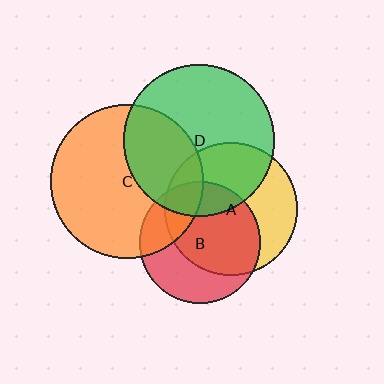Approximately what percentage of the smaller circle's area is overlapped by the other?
Approximately 20%.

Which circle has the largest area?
Circle C (orange).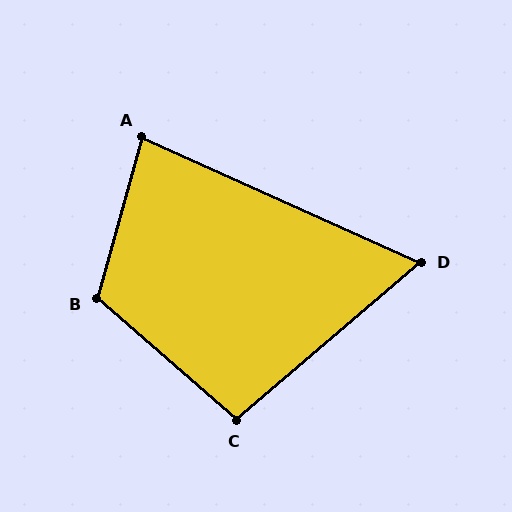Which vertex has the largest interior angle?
B, at approximately 115 degrees.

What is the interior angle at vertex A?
Approximately 81 degrees (acute).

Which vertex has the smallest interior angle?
D, at approximately 65 degrees.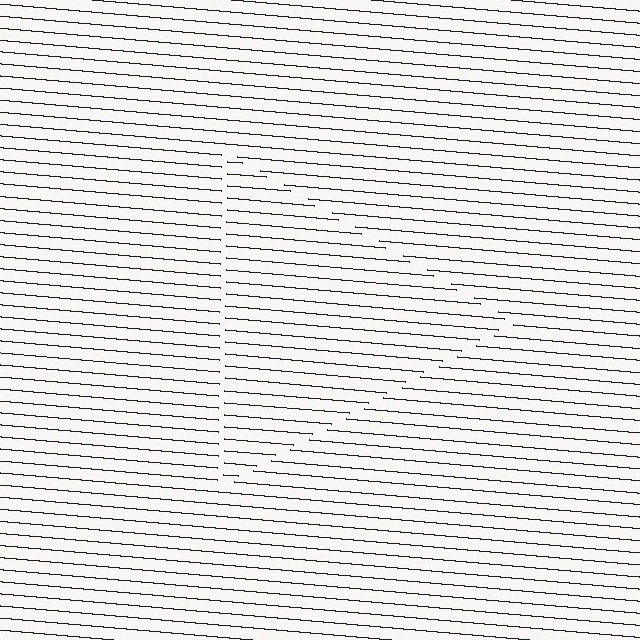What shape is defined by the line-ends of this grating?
An illusory triangle. The interior of the shape contains the same grating, shifted by half a period — the contour is defined by the phase discontinuity where line-ends from the inner and outer gratings abut.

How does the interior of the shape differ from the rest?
The interior of the shape contains the same grating, shifted by half a period — the contour is defined by the phase discontinuity where line-ends from the inner and outer gratings abut.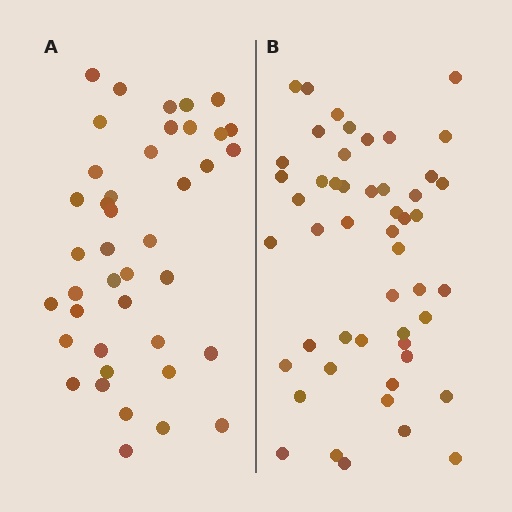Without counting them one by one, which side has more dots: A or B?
Region B (the right region) has more dots.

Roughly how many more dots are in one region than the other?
Region B has roughly 8 or so more dots than region A.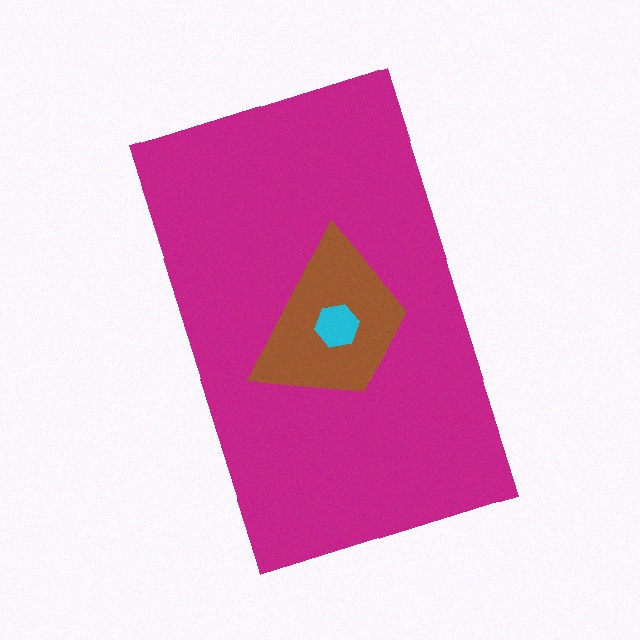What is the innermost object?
The cyan hexagon.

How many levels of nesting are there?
3.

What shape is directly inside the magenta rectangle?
The brown trapezoid.